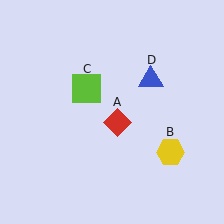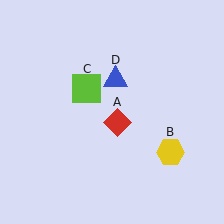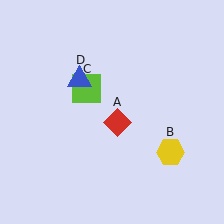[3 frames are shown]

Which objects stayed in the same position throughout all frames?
Red diamond (object A) and yellow hexagon (object B) and lime square (object C) remained stationary.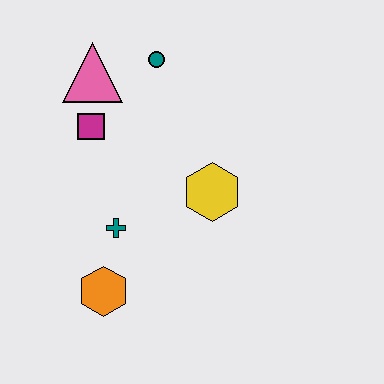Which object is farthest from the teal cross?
The teal circle is farthest from the teal cross.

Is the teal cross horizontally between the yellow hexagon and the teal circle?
No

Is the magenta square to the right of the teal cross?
No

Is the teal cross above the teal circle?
No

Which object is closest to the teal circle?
The pink triangle is closest to the teal circle.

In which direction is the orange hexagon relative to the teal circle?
The orange hexagon is below the teal circle.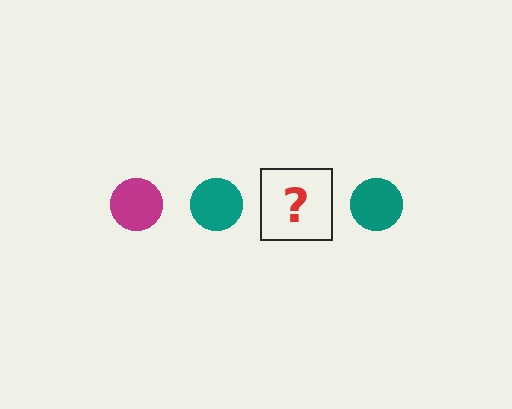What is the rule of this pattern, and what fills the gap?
The rule is that the pattern cycles through magenta, teal circles. The gap should be filled with a magenta circle.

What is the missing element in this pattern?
The missing element is a magenta circle.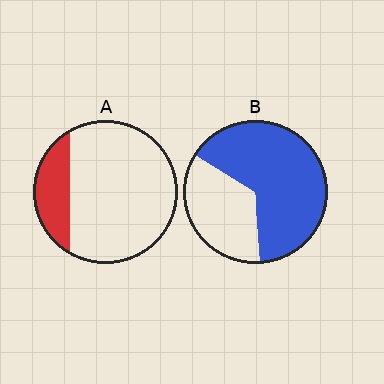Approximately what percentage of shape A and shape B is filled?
A is approximately 20% and B is approximately 65%.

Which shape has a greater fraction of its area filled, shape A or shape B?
Shape B.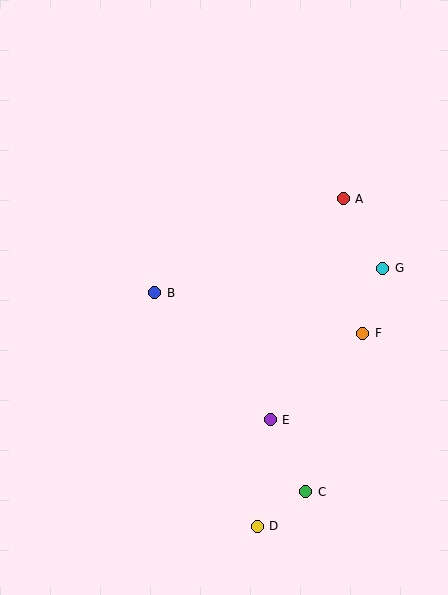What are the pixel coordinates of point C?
Point C is at (306, 492).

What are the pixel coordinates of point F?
Point F is at (363, 333).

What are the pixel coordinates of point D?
Point D is at (257, 526).